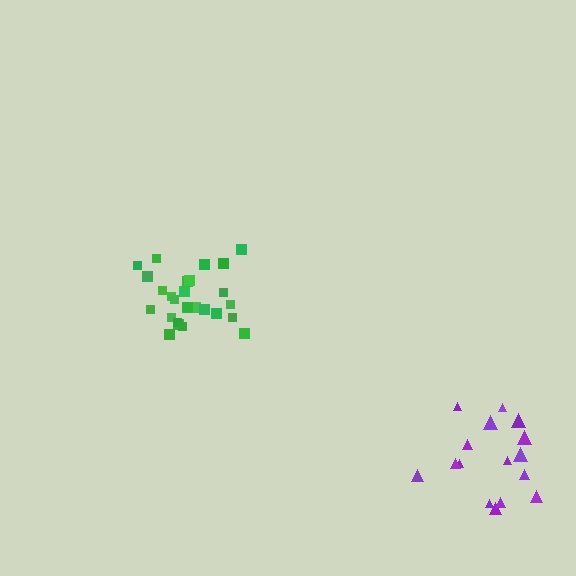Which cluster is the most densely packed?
Green.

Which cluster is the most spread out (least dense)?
Purple.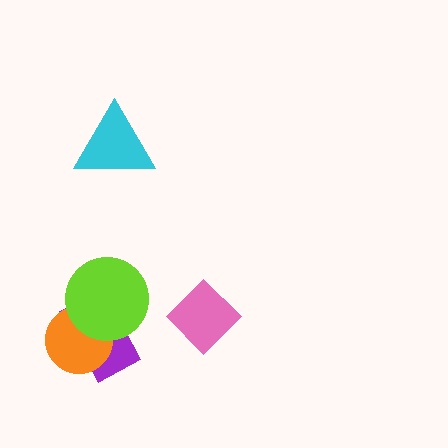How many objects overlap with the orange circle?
2 objects overlap with the orange circle.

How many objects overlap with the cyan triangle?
0 objects overlap with the cyan triangle.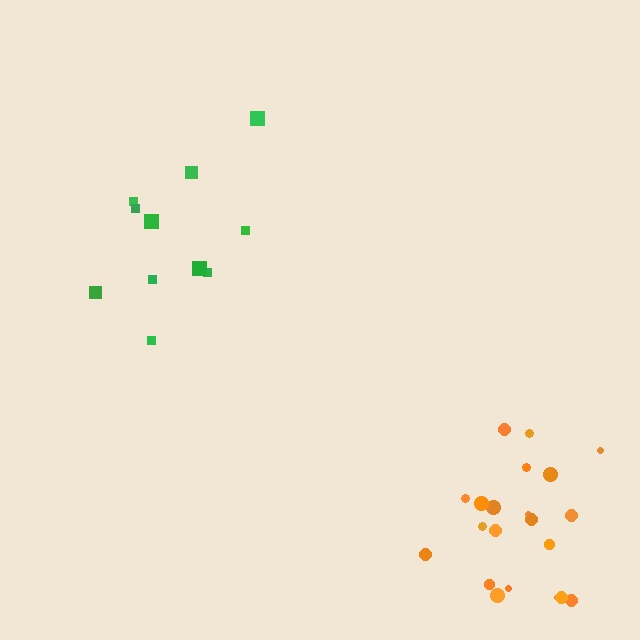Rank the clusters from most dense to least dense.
orange, green.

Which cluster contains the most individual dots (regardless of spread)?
Orange (21).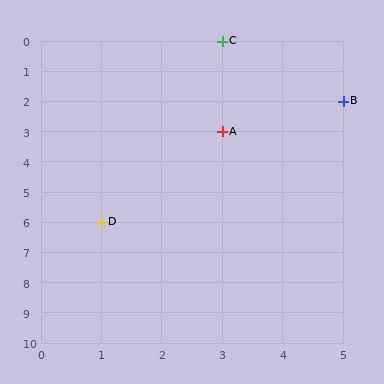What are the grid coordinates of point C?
Point C is at grid coordinates (3, 0).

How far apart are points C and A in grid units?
Points C and A are 3 rows apart.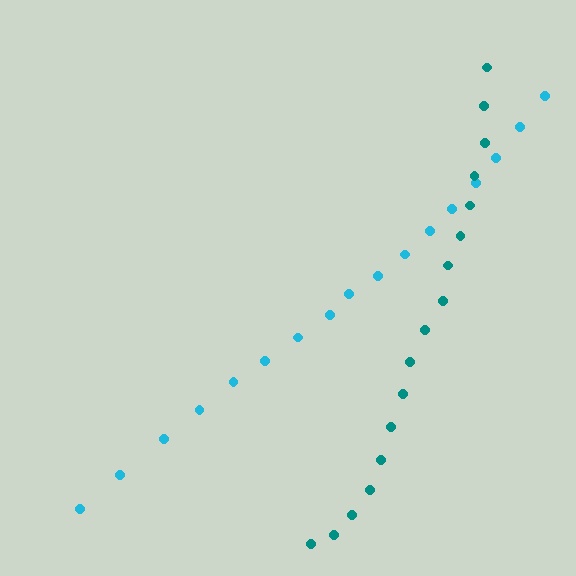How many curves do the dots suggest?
There are 2 distinct paths.